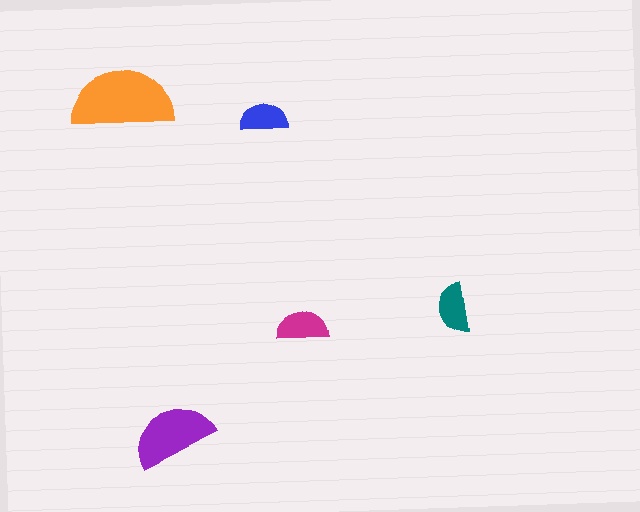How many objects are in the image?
There are 5 objects in the image.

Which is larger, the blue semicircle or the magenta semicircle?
The magenta one.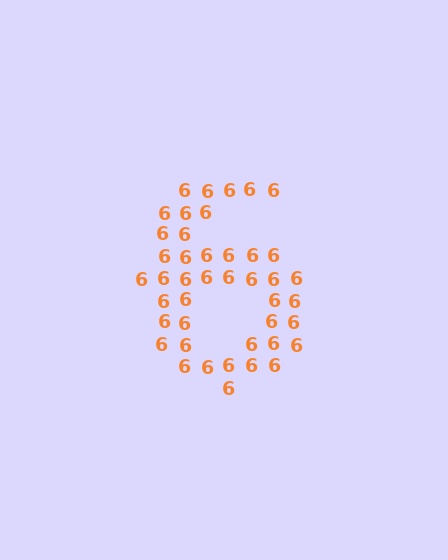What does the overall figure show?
The overall figure shows the digit 6.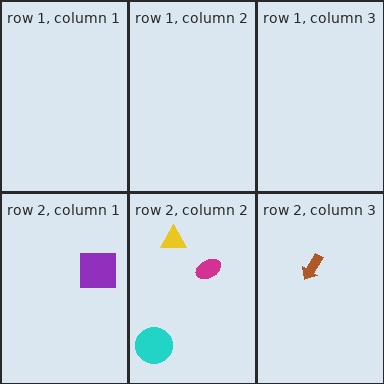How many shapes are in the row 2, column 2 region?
3.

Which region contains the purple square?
The row 2, column 1 region.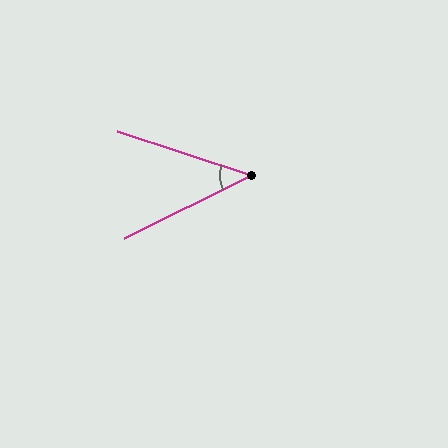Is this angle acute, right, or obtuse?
It is acute.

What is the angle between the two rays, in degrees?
Approximately 44 degrees.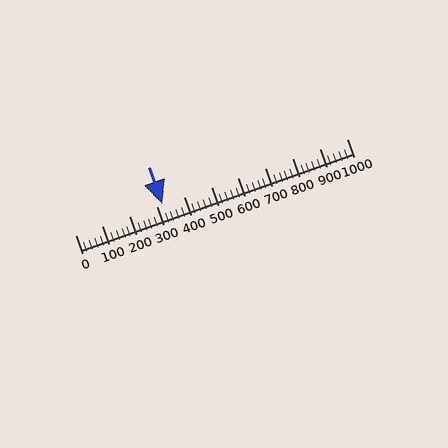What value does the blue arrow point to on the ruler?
The blue arrow points to approximately 320.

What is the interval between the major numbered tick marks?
The major tick marks are spaced 100 units apart.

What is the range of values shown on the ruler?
The ruler shows values from 0 to 1000.